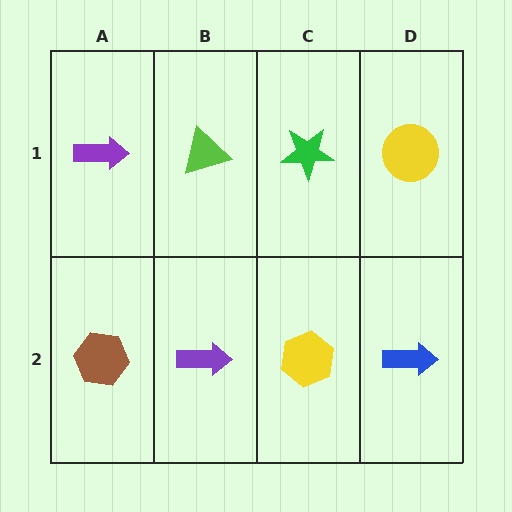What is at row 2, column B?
A purple arrow.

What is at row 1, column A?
A purple arrow.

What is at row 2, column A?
A brown hexagon.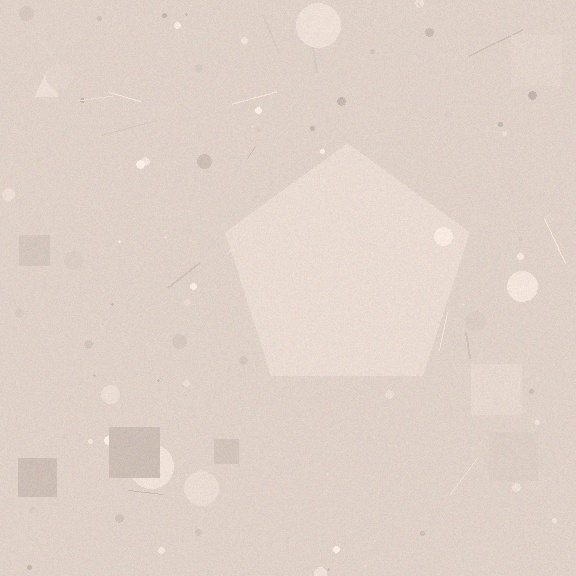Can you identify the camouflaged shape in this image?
The camouflaged shape is a pentagon.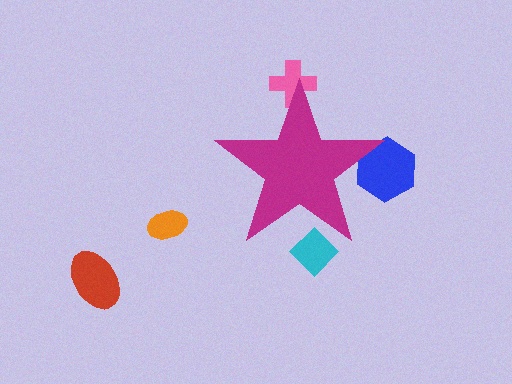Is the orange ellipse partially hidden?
No, the orange ellipse is fully visible.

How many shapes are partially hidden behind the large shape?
3 shapes are partially hidden.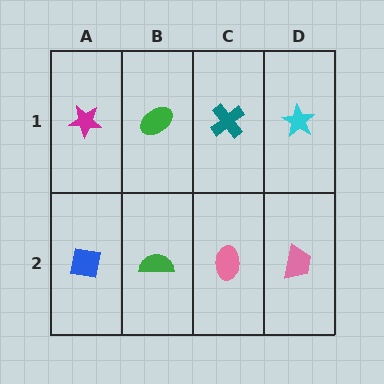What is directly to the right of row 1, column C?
A cyan star.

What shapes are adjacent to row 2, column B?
A green ellipse (row 1, column B), a blue square (row 2, column A), a pink ellipse (row 2, column C).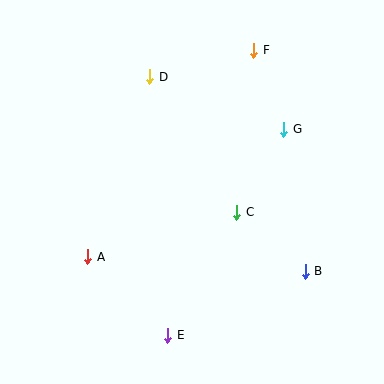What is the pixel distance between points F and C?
The distance between F and C is 163 pixels.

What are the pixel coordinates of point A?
Point A is at (88, 257).